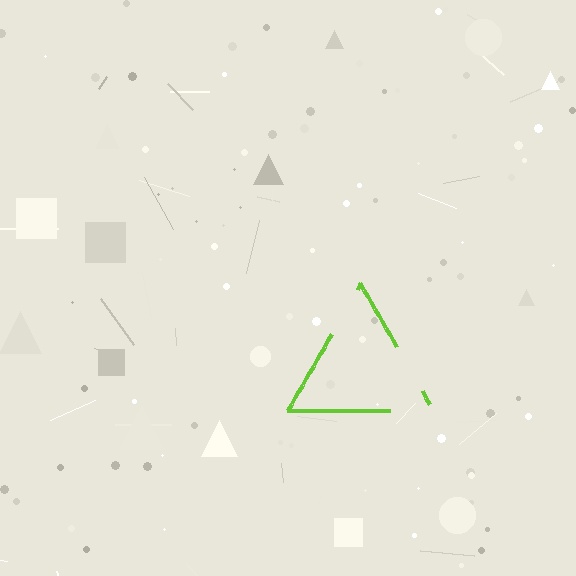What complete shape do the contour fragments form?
The contour fragments form a triangle.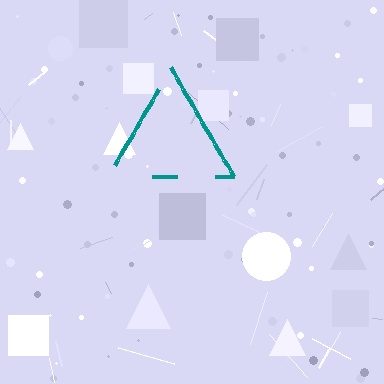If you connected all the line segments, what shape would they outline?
They would outline a triangle.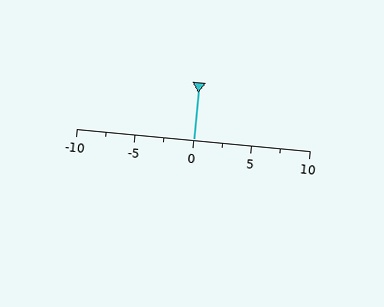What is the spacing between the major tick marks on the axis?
The major ticks are spaced 5 apart.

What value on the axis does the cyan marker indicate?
The marker indicates approximately 0.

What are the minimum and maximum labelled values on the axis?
The axis runs from -10 to 10.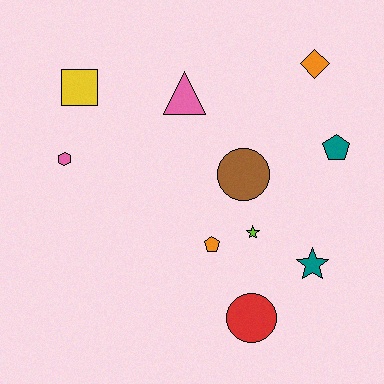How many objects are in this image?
There are 10 objects.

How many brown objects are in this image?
There is 1 brown object.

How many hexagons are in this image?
There is 1 hexagon.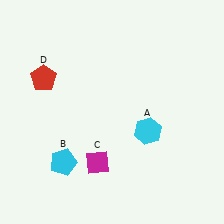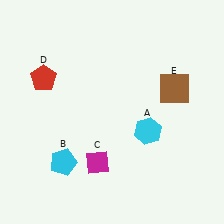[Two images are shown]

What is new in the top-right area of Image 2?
A brown square (E) was added in the top-right area of Image 2.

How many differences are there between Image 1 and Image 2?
There is 1 difference between the two images.